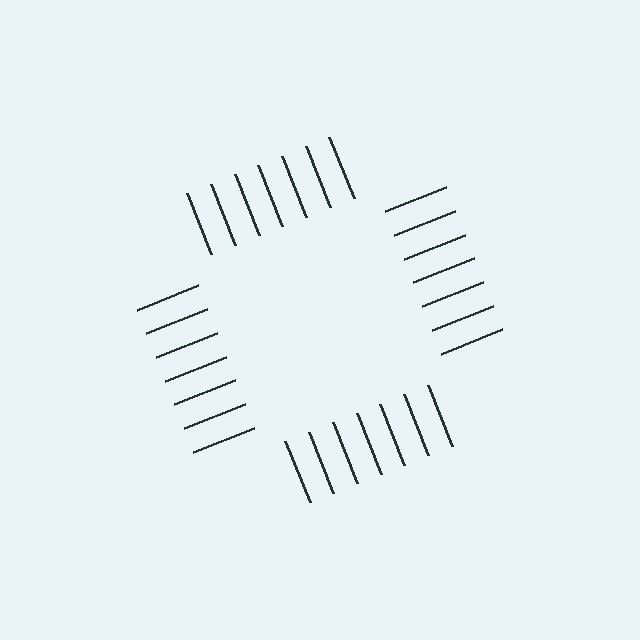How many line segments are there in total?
28 — 7 along each of the 4 edges.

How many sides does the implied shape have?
4 sides — the line-ends trace a square.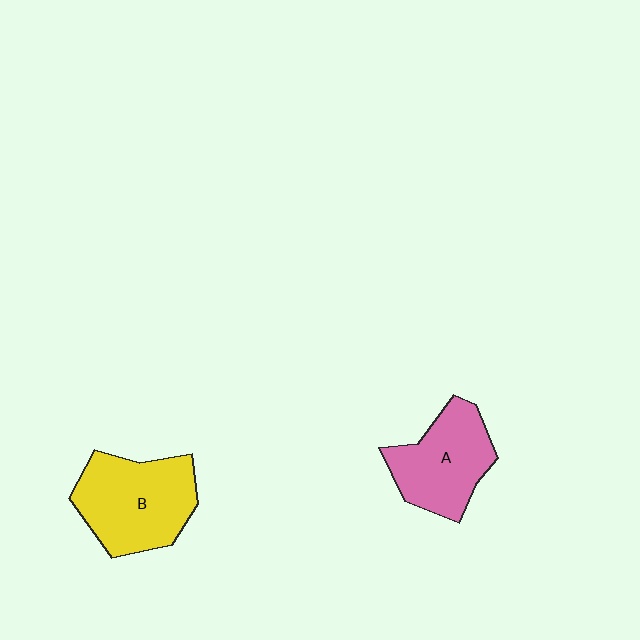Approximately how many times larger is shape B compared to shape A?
Approximately 1.2 times.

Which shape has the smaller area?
Shape A (pink).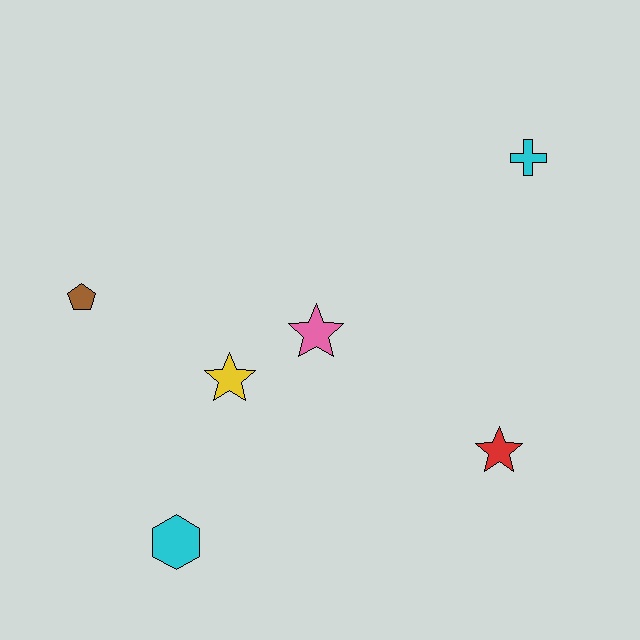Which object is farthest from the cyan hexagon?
The cyan cross is farthest from the cyan hexagon.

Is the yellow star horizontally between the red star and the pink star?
No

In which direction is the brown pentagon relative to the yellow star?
The brown pentagon is to the left of the yellow star.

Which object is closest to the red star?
The pink star is closest to the red star.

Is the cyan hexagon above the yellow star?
No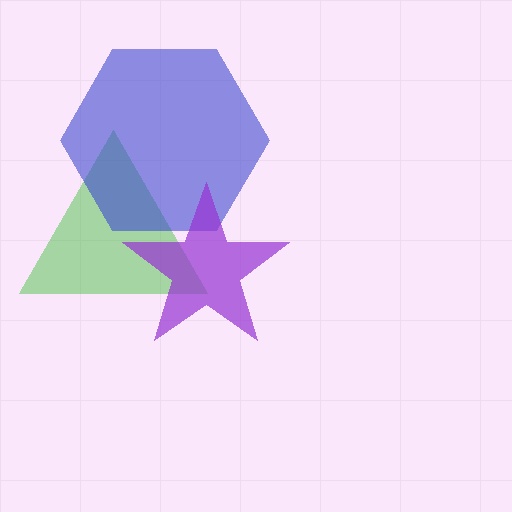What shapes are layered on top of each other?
The layered shapes are: a green triangle, a blue hexagon, a purple star.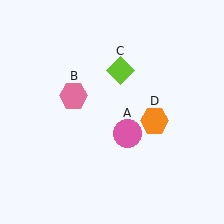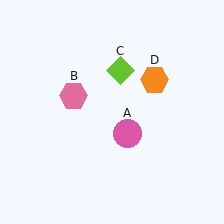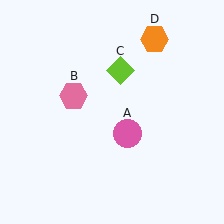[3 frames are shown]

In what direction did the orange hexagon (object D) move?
The orange hexagon (object D) moved up.